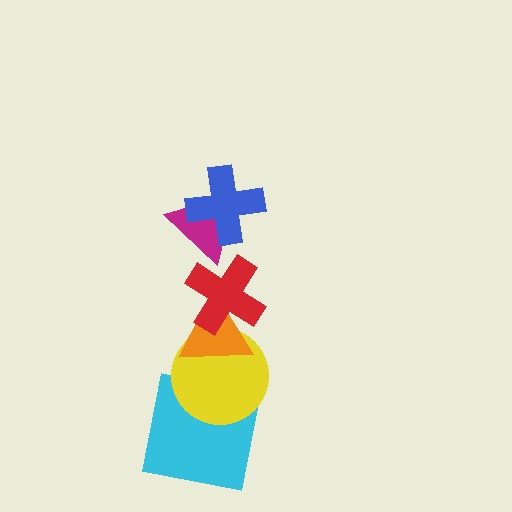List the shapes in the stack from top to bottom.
From top to bottom: the blue cross, the magenta triangle, the red cross, the orange triangle, the yellow circle, the cyan square.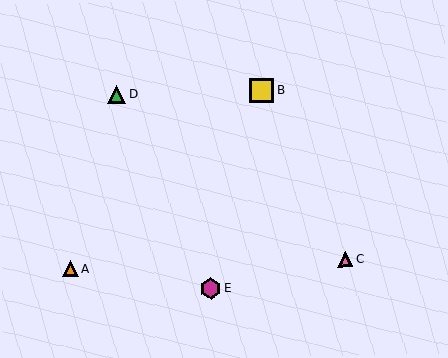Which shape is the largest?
The yellow square (labeled B) is the largest.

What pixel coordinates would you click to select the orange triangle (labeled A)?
Click at (70, 269) to select the orange triangle A.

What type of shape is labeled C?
Shape C is a pink triangle.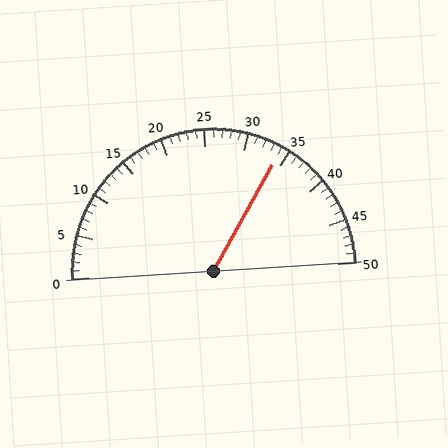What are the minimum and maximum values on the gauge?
The gauge ranges from 0 to 50.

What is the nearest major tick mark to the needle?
The nearest major tick mark is 35.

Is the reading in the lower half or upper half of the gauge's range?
The reading is in the upper half of the range (0 to 50).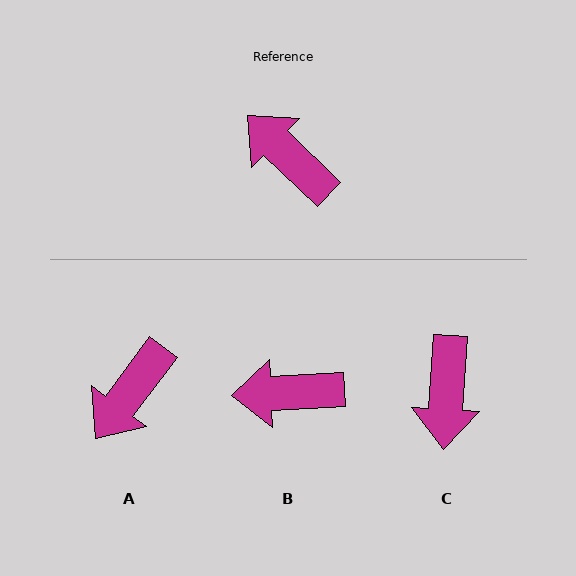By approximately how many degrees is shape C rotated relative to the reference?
Approximately 131 degrees counter-clockwise.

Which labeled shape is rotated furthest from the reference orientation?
C, about 131 degrees away.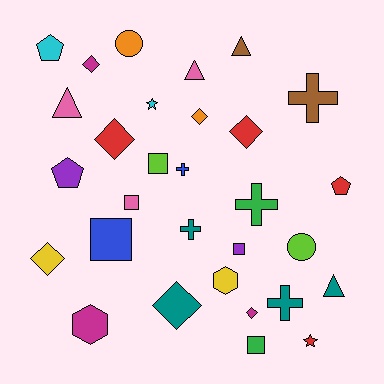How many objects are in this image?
There are 30 objects.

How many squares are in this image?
There are 5 squares.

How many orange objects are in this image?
There are 2 orange objects.